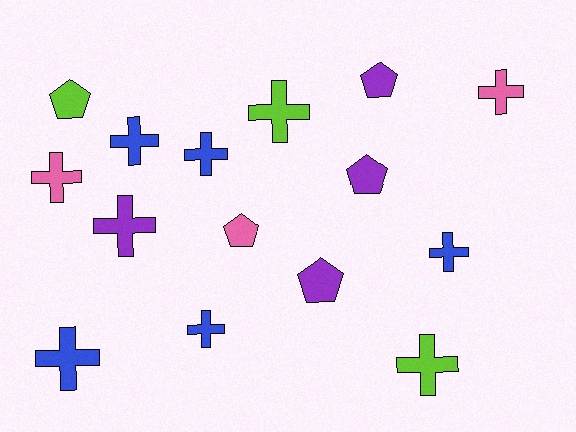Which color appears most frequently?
Blue, with 5 objects.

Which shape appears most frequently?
Cross, with 10 objects.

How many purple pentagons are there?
There are 3 purple pentagons.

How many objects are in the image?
There are 15 objects.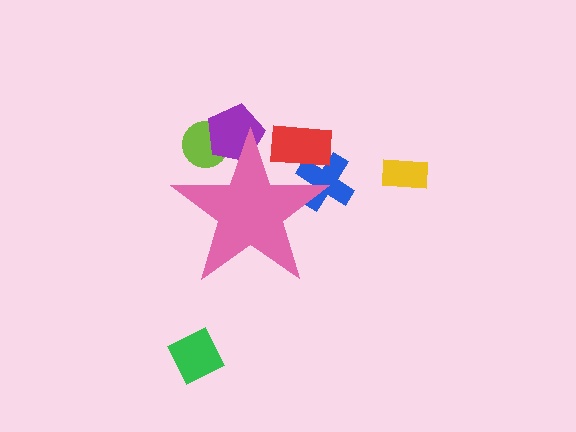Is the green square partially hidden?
No, the green square is fully visible.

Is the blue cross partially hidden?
Yes, the blue cross is partially hidden behind the pink star.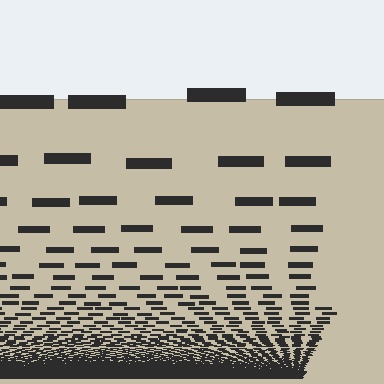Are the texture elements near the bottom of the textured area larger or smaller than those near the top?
Smaller. The gradient is inverted — elements near the bottom are smaller and denser.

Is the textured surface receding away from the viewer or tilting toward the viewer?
The surface appears to tilt toward the viewer. Texture elements get larger and sparser toward the top.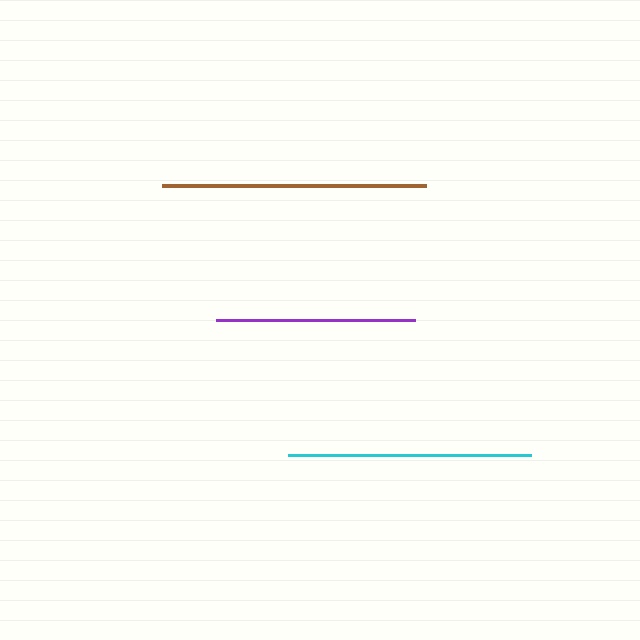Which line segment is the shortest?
The purple line is the shortest at approximately 199 pixels.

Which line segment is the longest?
The brown line is the longest at approximately 263 pixels.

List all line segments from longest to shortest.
From longest to shortest: brown, cyan, purple.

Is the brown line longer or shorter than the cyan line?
The brown line is longer than the cyan line.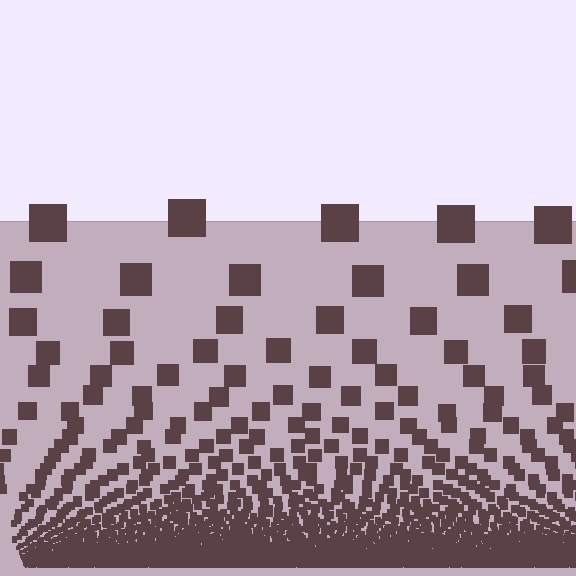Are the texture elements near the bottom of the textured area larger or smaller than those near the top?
Smaller. The gradient is inverted — elements near the bottom are smaller and denser.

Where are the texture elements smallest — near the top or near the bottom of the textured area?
Near the bottom.